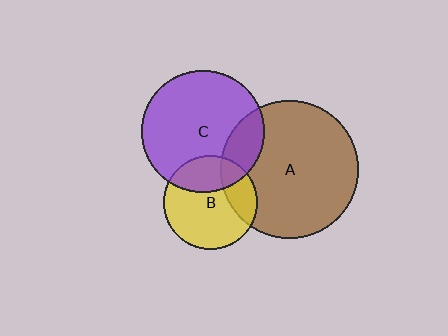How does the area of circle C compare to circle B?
Approximately 1.7 times.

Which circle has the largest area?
Circle A (brown).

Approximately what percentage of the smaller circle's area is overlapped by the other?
Approximately 20%.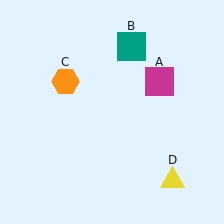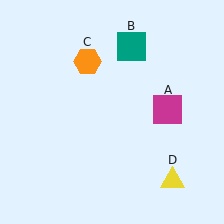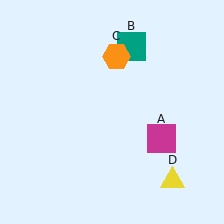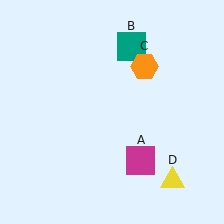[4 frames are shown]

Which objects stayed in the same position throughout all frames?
Teal square (object B) and yellow triangle (object D) remained stationary.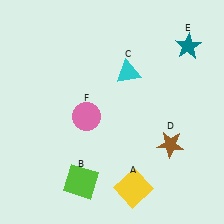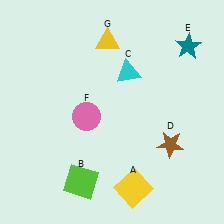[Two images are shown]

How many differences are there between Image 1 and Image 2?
There is 1 difference between the two images.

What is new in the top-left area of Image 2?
A yellow triangle (G) was added in the top-left area of Image 2.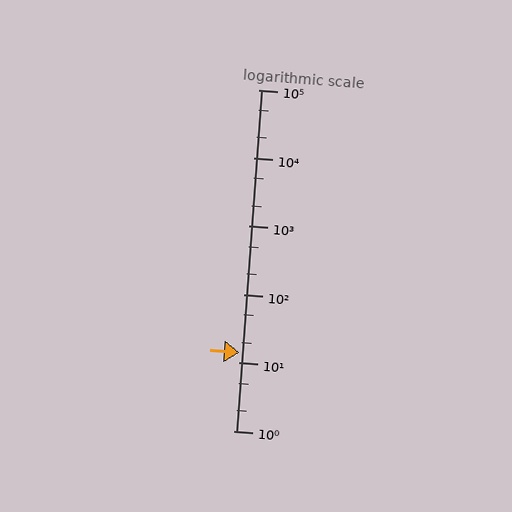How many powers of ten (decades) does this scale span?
The scale spans 5 decades, from 1 to 100000.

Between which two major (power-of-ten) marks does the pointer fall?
The pointer is between 10 and 100.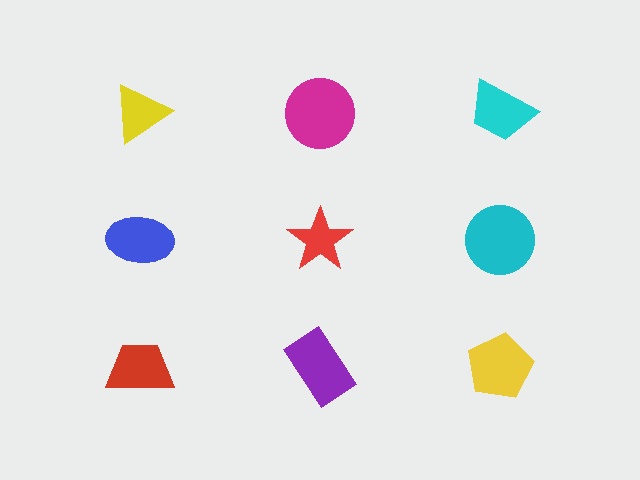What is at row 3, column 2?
A purple rectangle.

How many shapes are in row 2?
3 shapes.